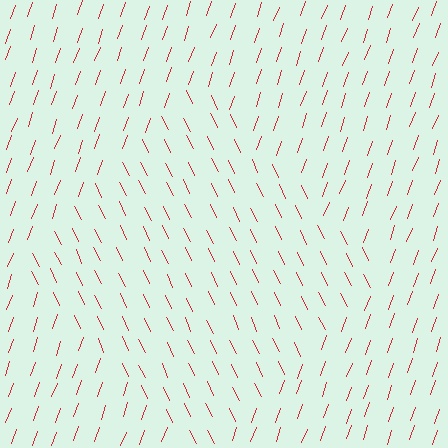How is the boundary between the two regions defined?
The boundary is defined purely by a change in line orientation (approximately 45 degrees difference). All lines are the same color and thickness.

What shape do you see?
I see a diamond.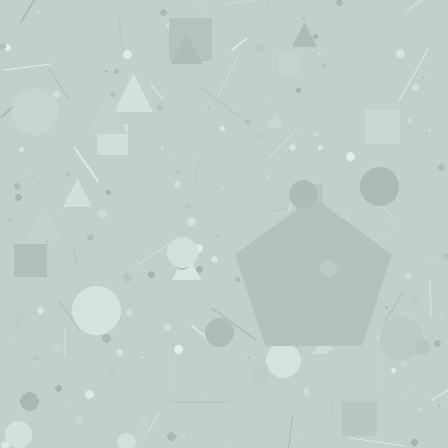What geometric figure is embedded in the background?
A pentagon is embedded in the background.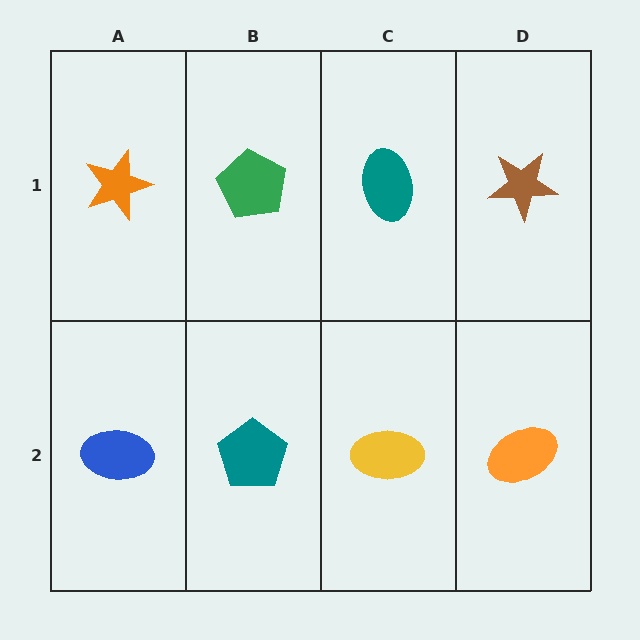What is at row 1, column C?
A teal ellipse.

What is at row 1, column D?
A brown star.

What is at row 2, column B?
A teal pentagon.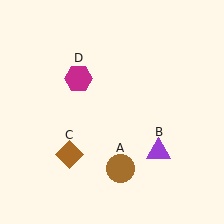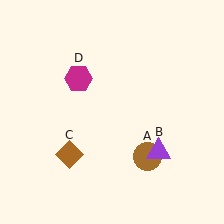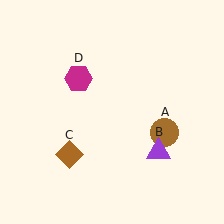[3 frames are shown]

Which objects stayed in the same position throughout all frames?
Purple triangle (object B) and brown diamond (object C) and magenta hexagon (object D) remained stationary.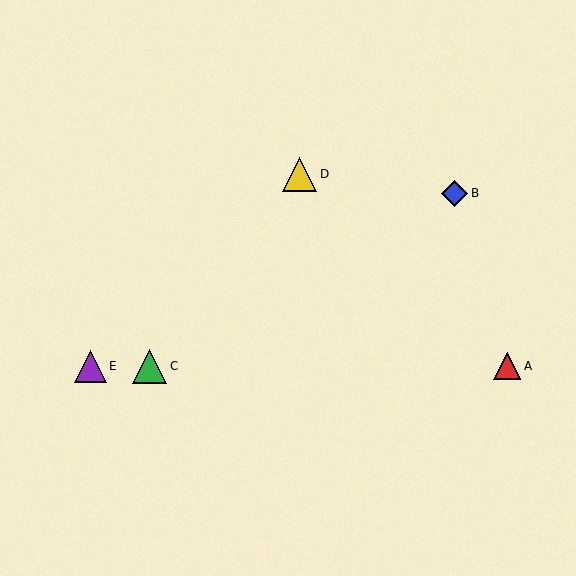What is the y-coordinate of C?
Object C is at y≈366.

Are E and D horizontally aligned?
No, E is at y≈366 and D is at y≈174.